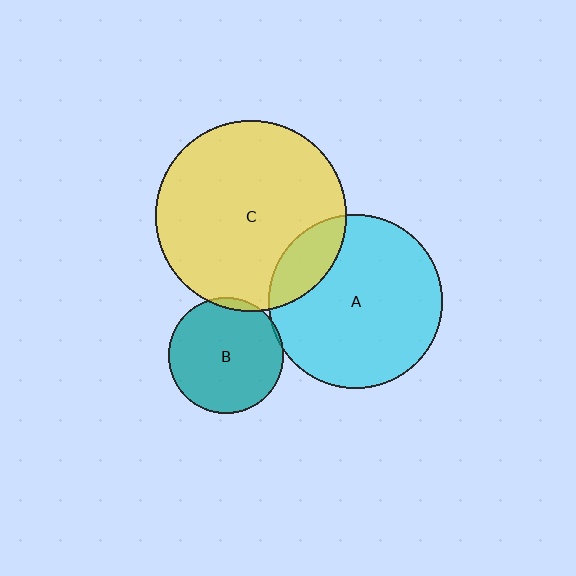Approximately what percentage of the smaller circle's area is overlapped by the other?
Approximately 5%.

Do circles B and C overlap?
Yes.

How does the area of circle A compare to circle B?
Approximately 2.3 times.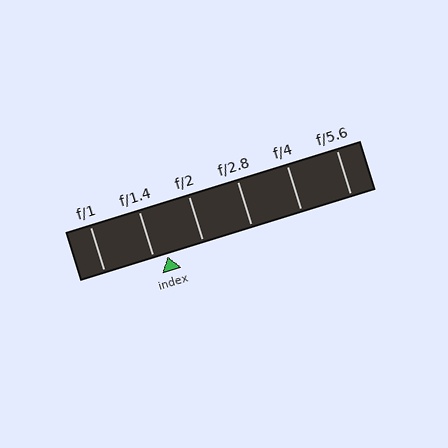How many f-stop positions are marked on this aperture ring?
There are 6 f-stop positions marked.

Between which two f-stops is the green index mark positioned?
The index mark is between f/1.4 and f/2.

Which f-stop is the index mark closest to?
The index mark is closest to f/1.4.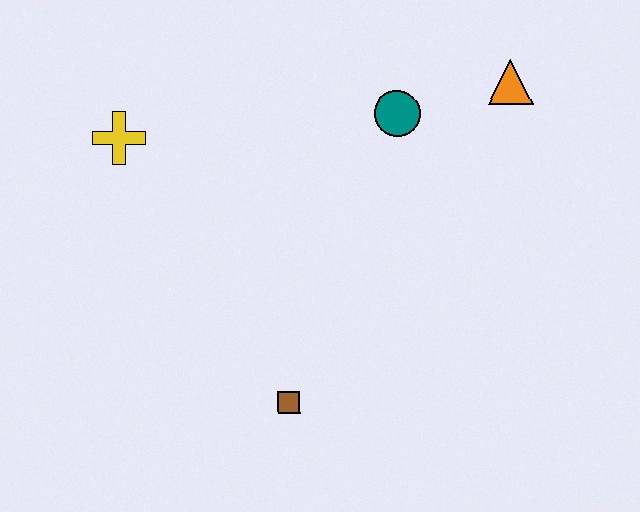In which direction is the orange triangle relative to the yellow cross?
The orange triangle is to the right of the yellow cross.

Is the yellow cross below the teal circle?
Yes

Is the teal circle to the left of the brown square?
No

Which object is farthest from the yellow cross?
The orange triangle is farthest from the yellow cross.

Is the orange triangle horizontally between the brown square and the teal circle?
No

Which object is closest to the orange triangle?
The teal circle is closest to the orange triangle.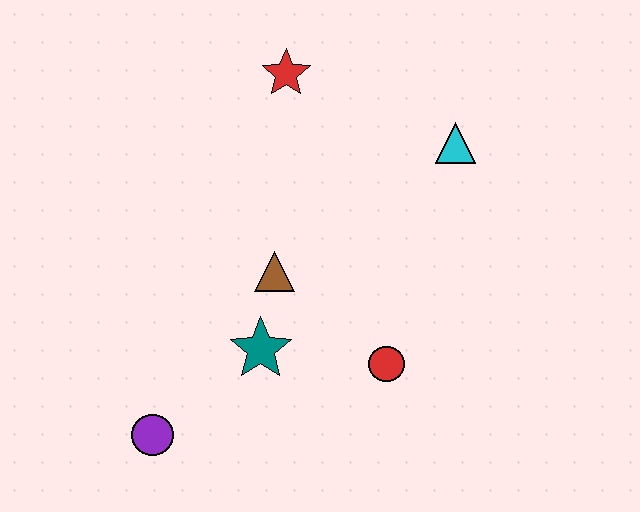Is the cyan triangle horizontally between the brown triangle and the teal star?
No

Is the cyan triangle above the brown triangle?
Yes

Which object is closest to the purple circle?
The teal star is closest to the purple circle.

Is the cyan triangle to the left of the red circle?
No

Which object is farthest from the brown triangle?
The cyan triangle is farthest from the brown triangle.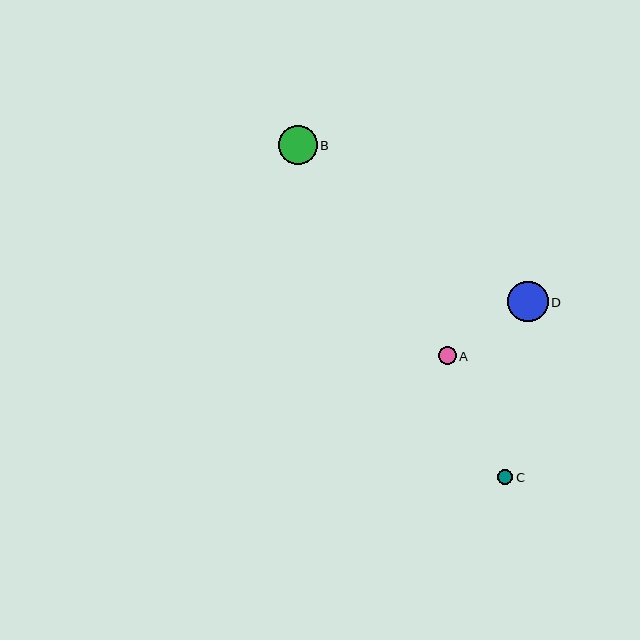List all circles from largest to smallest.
From largest to smallest: D, B, A, C.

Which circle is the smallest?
Circle C is the smallest with a size of approximately 15 pixels.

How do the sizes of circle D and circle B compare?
Circle D and circle B are approximately the same size.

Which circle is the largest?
Circle D is the largest with a size of approximately 40 pixels.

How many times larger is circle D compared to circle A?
Circle D is approximately 2.3 times the size of circle A.